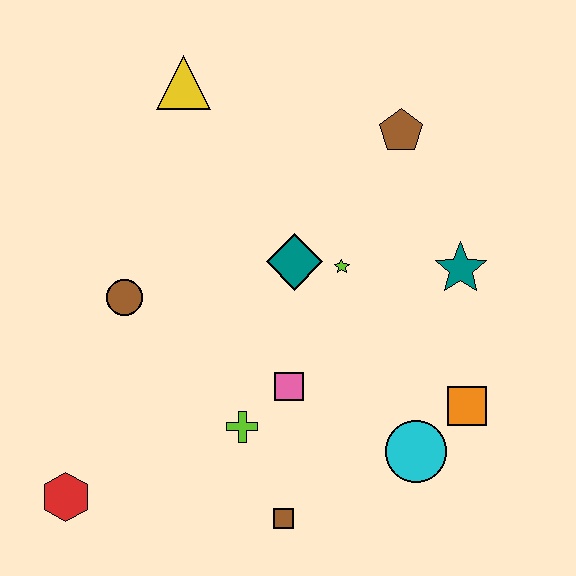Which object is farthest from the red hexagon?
The brown pentagon is farthest from the red hexagon.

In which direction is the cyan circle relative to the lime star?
The cyan circle is below the lime star.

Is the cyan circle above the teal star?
No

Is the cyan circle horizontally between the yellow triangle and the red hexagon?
No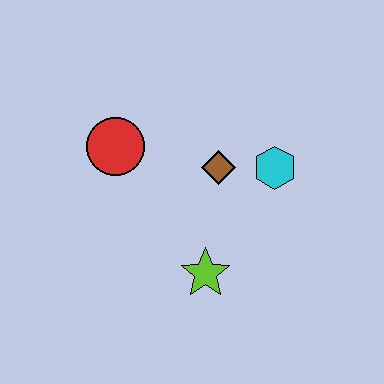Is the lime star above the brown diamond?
No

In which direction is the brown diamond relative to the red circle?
The brown diamond is to the right of the red circle.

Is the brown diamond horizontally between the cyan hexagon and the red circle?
Yes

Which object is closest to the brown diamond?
The cyan hexagon is closest to the brown diamond.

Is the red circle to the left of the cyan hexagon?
Yes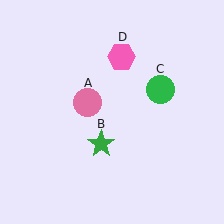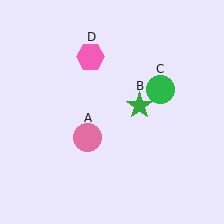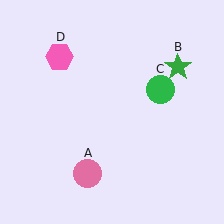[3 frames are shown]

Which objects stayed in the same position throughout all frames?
Green circle (object C) remained stationary.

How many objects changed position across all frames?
3 objects changed position: pink circle (object A), green star (object B), pink hexagon (object D).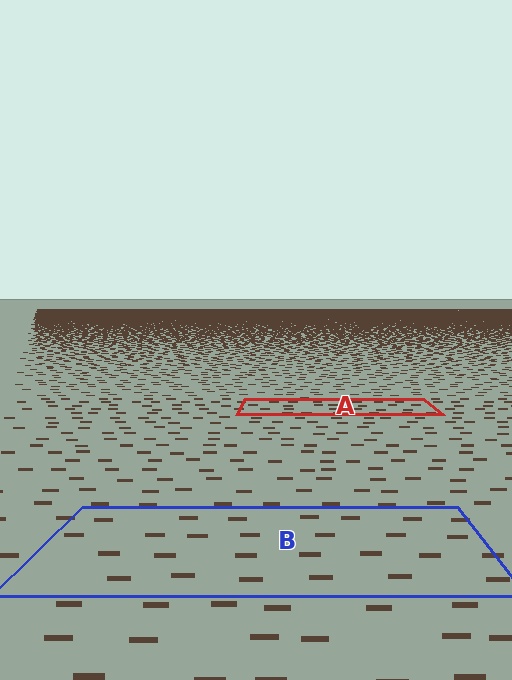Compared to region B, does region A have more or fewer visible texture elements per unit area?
Region A has more texture elements per unit area — they are packed more densely because it is farther away.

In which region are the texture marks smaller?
The texture marks are smaller in region A, because it is farther away.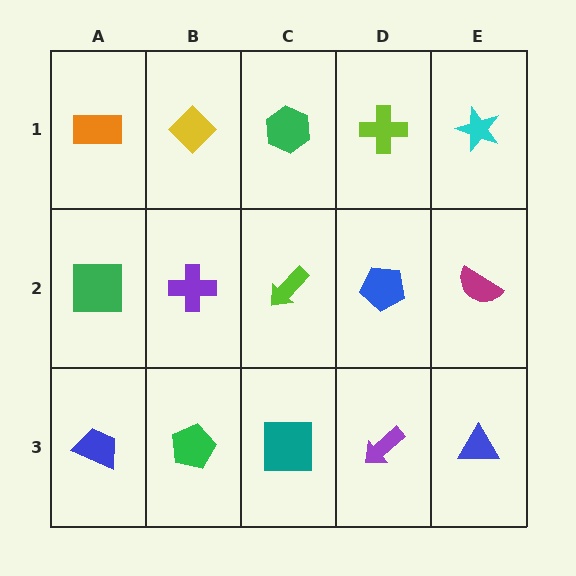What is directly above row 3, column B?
A purple cross.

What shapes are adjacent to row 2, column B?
A yellow diamond (row 1, column B), a green pentagon (row 3, column B), a green square (row 2, column A), a lime arrow (row 2, column C).